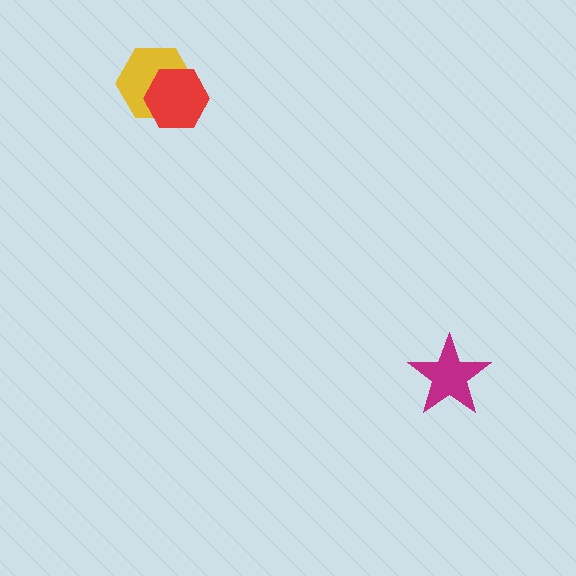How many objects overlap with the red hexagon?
1 object overlaps with the red hexagon.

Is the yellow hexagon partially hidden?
Yes, it is partially covered by another shape.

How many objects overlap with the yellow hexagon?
1 object overlaps with the yellow hexagon.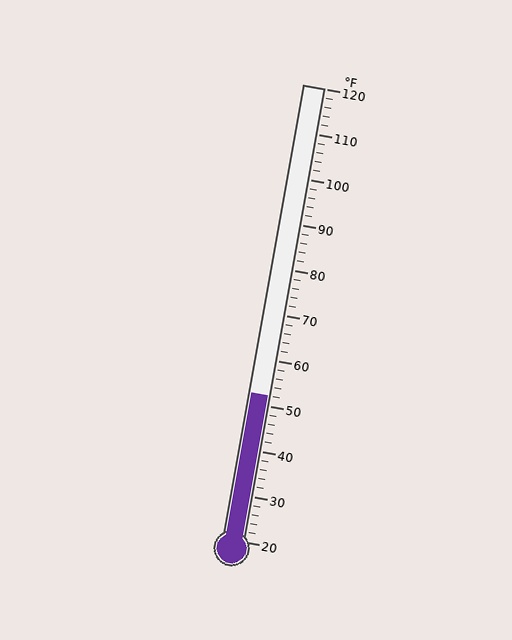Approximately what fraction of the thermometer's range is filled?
The thermometer is filled to approximately 30% of its range.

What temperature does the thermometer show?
The thermometer shows approximately 52°F.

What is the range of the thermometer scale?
The thermometer scale ranges from 20°F to 120°F.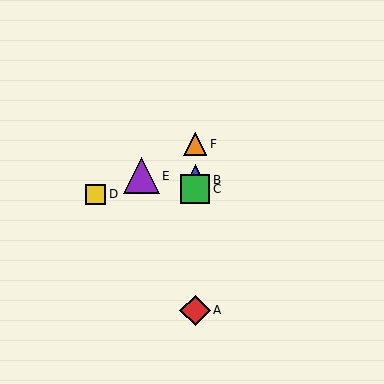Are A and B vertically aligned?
Yes, both are at x≈195.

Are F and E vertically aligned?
No, F is at x≈195 and E is at x≈141.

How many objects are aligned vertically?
4 objects (A, B, C, F) are aligned vertically.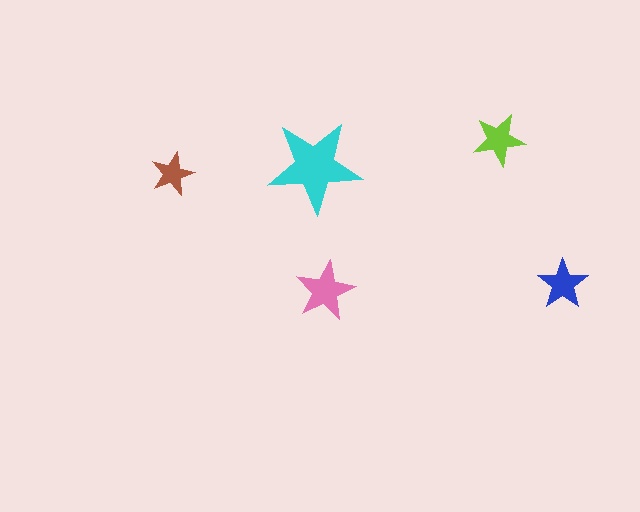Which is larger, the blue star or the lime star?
The lime one.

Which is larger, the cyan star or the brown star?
The cyan one.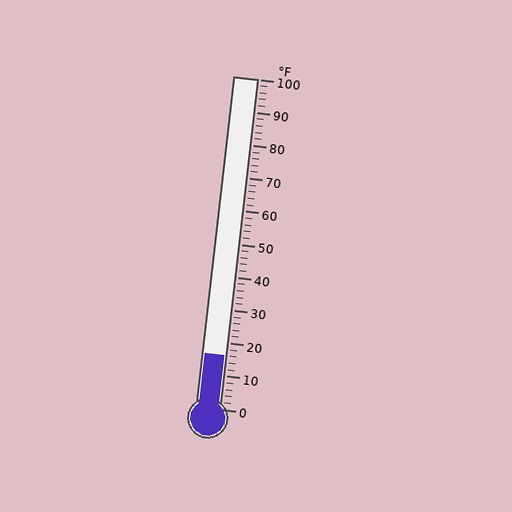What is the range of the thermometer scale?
The thermometer scale ranges from 0°F to 100°F.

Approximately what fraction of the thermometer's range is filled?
The thermometer is filled to approximately 15% of its range.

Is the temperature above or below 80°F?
The temperature is below 80°F.